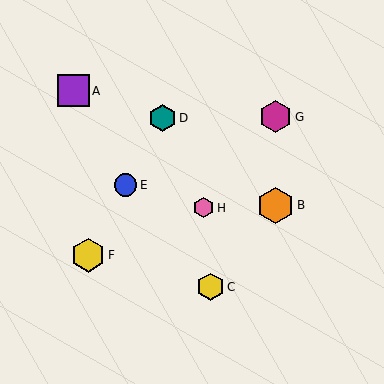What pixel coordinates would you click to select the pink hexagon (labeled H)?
Click at (204, 208) to select the pink hexagon H.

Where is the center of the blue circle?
The center of the blue circle is at (126, 185).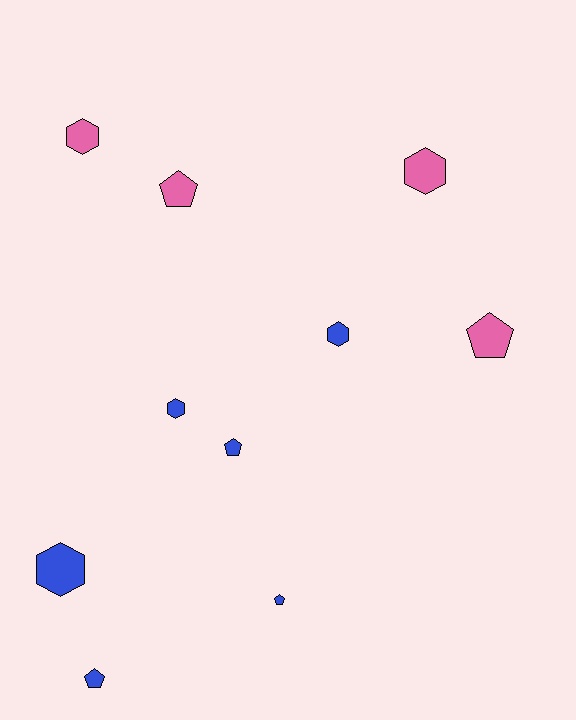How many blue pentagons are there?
There are 3 blue pentagons.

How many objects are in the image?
There are 10 objects.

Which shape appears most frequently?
Pentagon, with 5 objects.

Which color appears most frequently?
Blue, with 6 objects.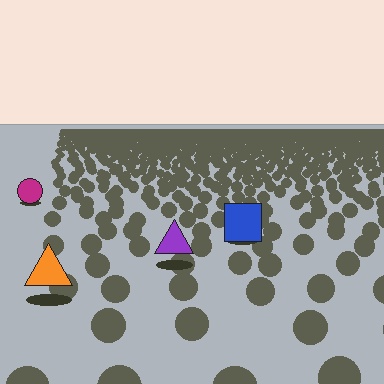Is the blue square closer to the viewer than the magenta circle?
Yes. The blue square is closer — you can tell from the texture gradient: the ground texture is coarser near it.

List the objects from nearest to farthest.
From nearest to farthest: the orange triangle, the purple triangle, the blue square, the magenta circle.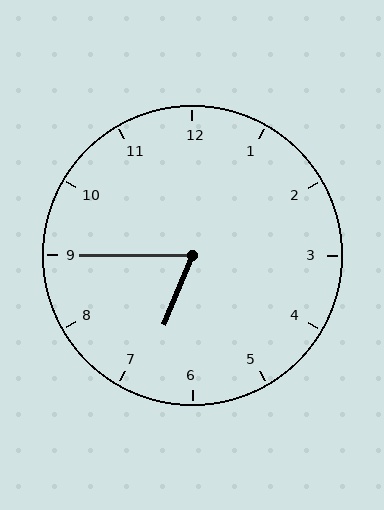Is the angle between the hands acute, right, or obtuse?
It is acute.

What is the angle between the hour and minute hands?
Approximately 68 degrees.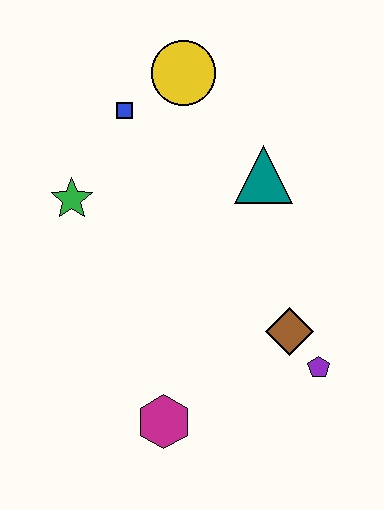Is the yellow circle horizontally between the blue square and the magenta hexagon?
No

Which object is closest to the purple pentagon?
The brown diamond is closest to the purple pentagon.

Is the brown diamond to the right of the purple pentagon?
No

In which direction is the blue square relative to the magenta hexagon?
The blue square is above the magenta hexagon.